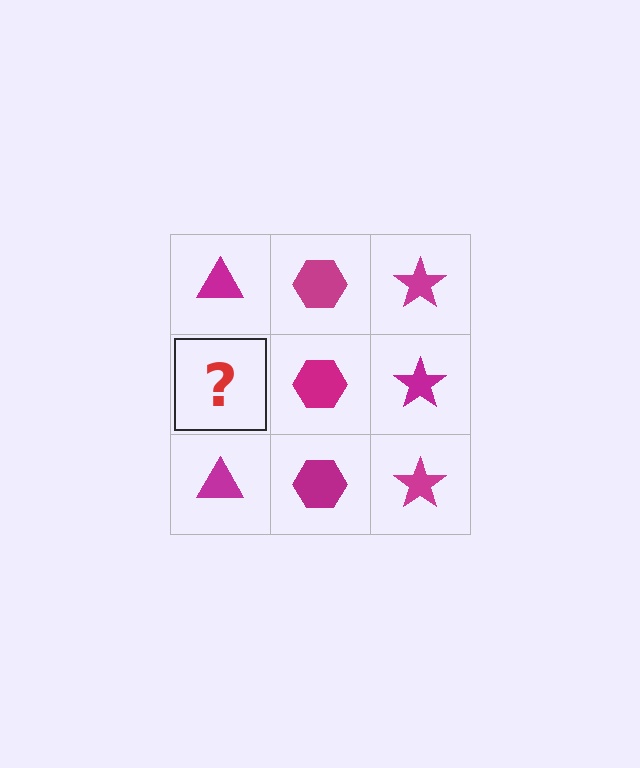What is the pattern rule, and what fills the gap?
The rule is that each column has a consistent shape. The gap should be filled with a magenta triangle.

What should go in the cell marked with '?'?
The missing cell should contain a magenta triangle.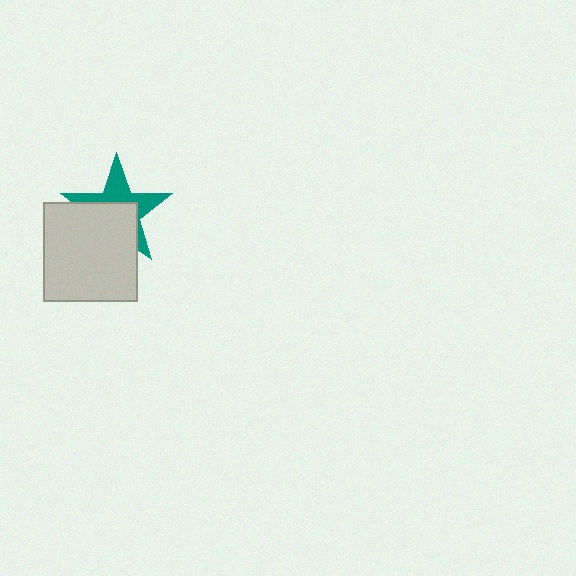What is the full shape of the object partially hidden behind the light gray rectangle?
The partially hidden object is a teal star.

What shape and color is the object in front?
The object in front is a light gray rectangle.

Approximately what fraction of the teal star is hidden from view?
Roughly 53% of the teal star is hidden behind the light gray rectangle.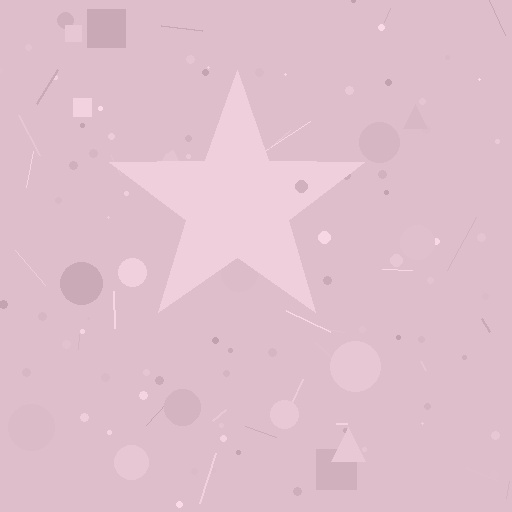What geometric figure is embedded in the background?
A star is embedded in the background.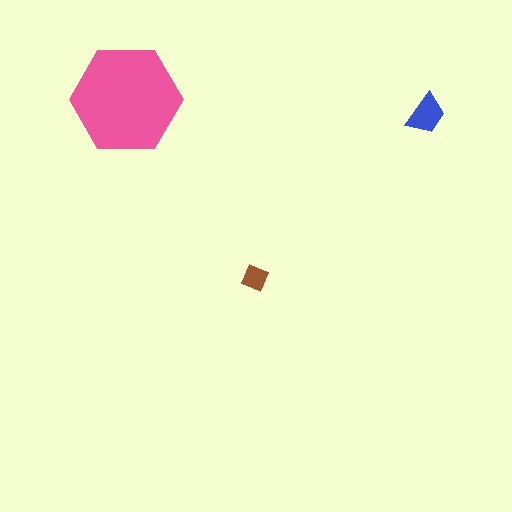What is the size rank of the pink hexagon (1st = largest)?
1st.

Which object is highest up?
The pink hexagon is topmost.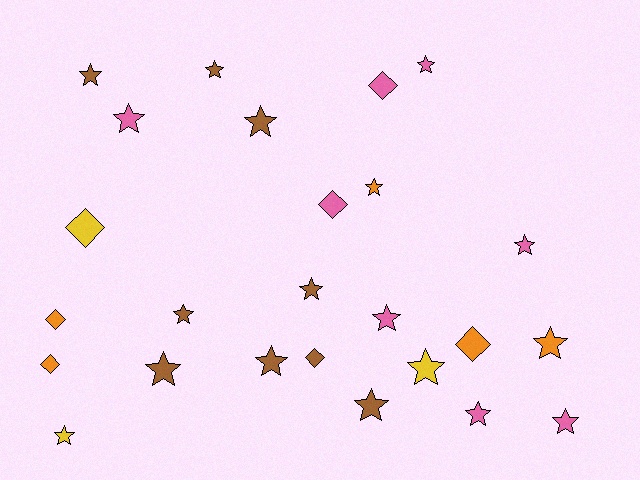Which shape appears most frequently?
Star, with 18 objects.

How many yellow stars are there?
There are 2 yellow stars.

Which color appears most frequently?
Brown, with 9 objects.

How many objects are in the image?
There are 25 objects.